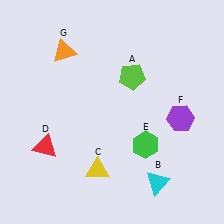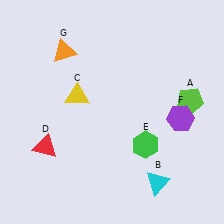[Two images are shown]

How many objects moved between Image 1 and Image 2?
2 objects moved between the two images.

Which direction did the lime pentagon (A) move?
The lime pentagon (A) moved right.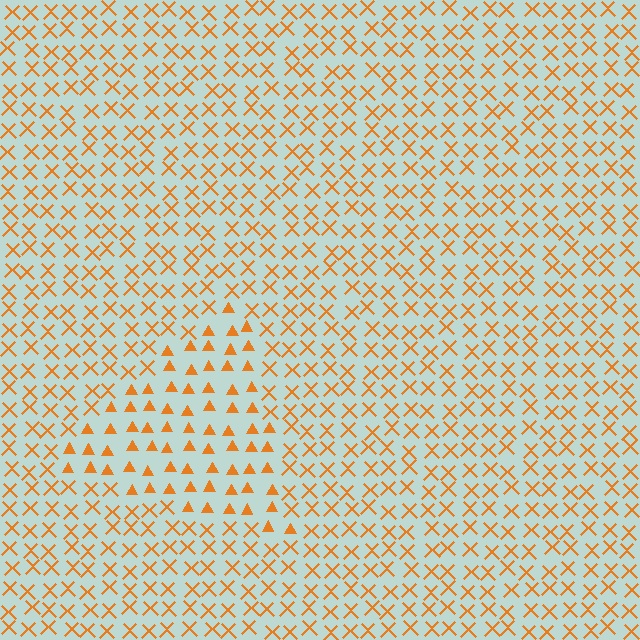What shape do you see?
I see a triangle.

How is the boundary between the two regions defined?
The boundary is defined by a change in element shape: triangles inside vs. X marks outside. All elements share the same color and spacing.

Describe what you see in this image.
The image is filled with small orange elements arranged in a uniform grid. A triangle-shaped region contains triangles, while the surrounding area contains X marks. The boundary is defined purely by the change in element shape.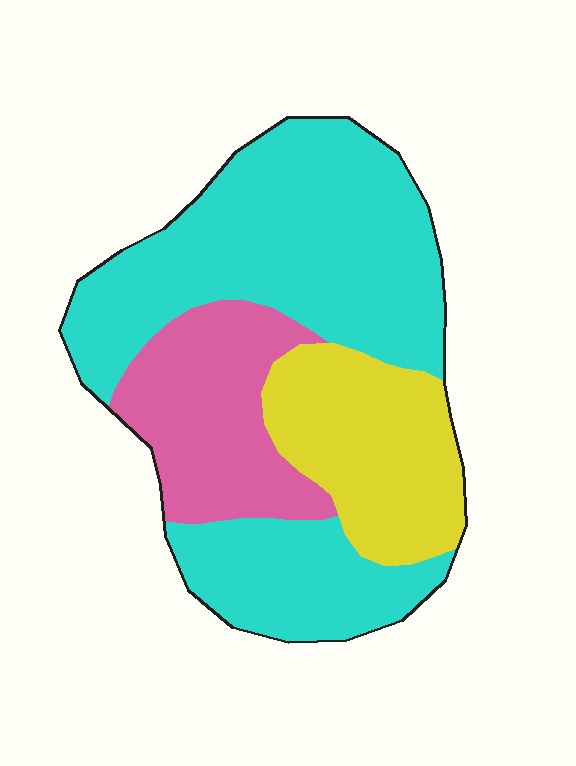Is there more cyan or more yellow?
Cyan.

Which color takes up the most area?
Cyan, at roughly 55%.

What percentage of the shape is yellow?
Yellow covers roughly 20% of the shape.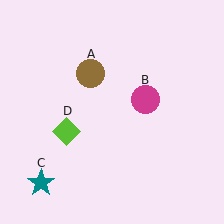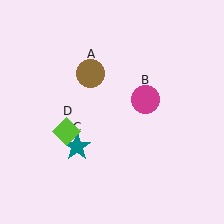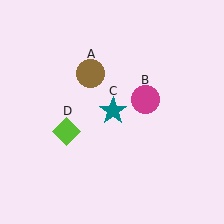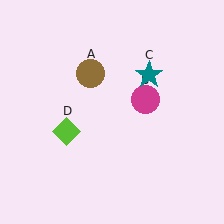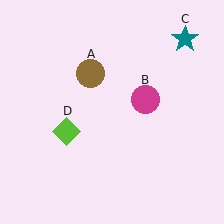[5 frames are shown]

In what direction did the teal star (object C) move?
The teal star (object C) moved up and to the right.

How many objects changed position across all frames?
1 object changed position: teal star (object C).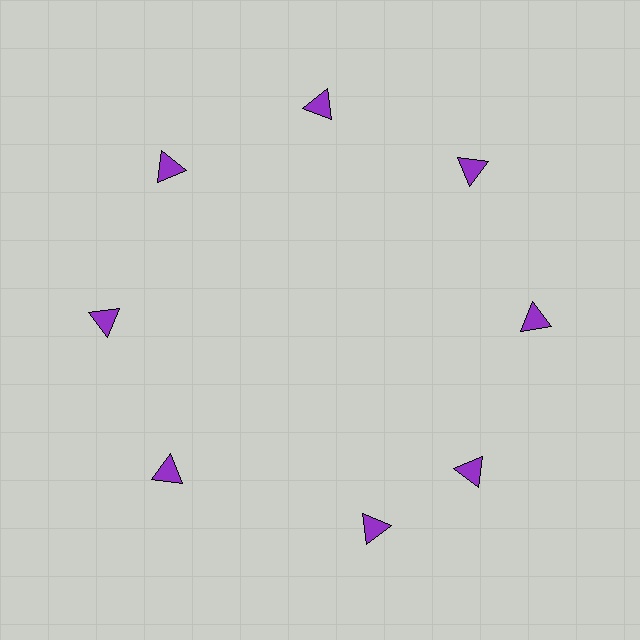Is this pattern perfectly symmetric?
No. The 8 purple triangles are arranged in a ring, but one element near the 6 o'clock position is rotated out of alignment along the ring, breaking the 8-fold rotational symmetry.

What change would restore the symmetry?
The symmetry would be restored by rotating it back into even spacing with its neighbors so that all 8 triangles sit at equal angles and equal distance from the center.